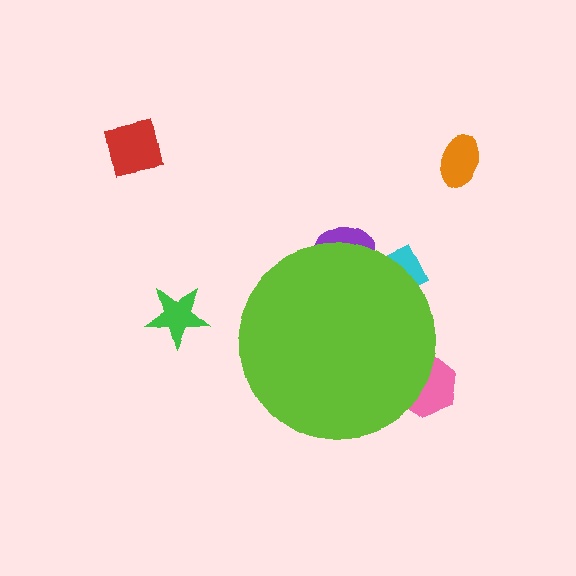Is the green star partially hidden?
No, the green star is fully visible.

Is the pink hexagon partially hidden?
Yes, the pink hexagon is partially hidden behind the lime circle.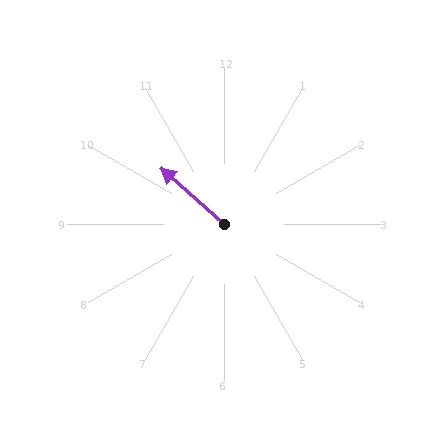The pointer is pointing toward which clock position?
Roughly 10 o'clock.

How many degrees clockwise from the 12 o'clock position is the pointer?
Approximately 311 degrees.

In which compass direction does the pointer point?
Northwest.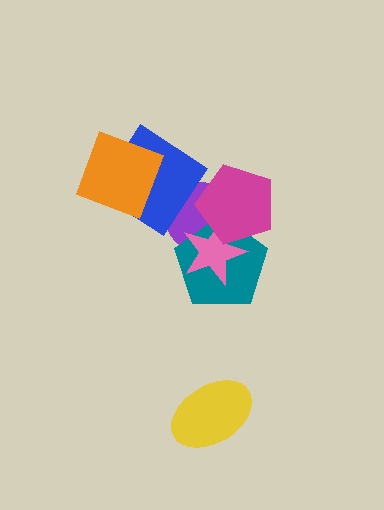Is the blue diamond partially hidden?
Yes, it is partially covered by another shape.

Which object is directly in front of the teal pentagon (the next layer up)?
The pink star is directly in front of the teal pentagon.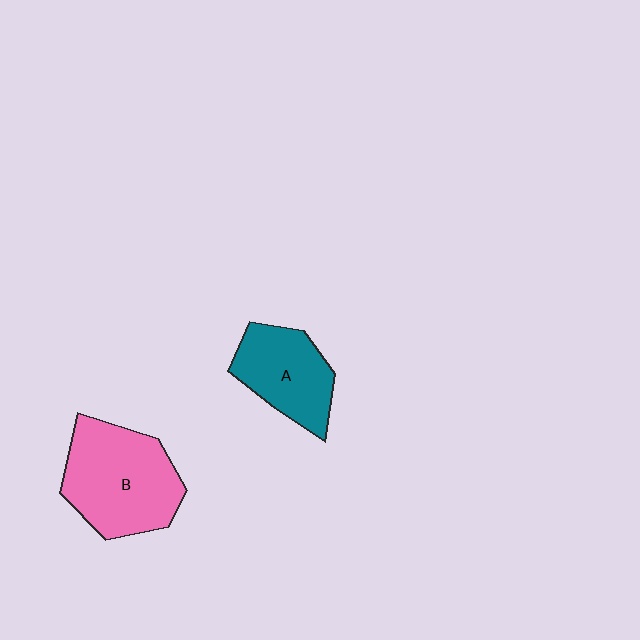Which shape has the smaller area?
Shape A (teal).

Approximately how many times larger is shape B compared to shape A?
Approximately 1.4 times.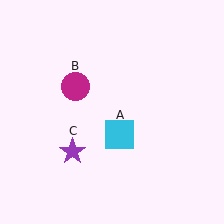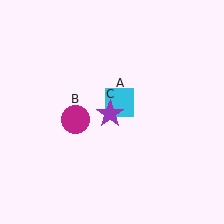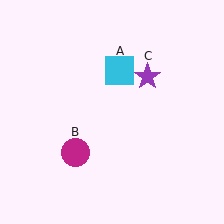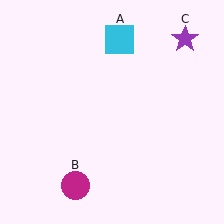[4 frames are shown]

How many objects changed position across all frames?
3 objects changed position: cyan square (object A), magenta circle (object B), purple star (object C).